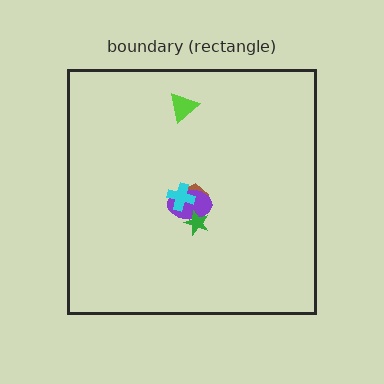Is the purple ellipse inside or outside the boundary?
Inside.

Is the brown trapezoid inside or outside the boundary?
Inside.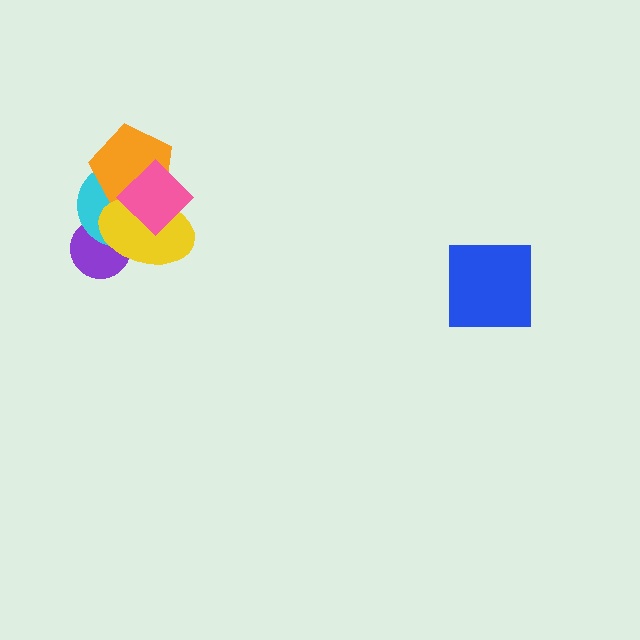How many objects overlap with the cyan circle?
4 objects overlap with the cyan circle.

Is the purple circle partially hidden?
Yes, it is partially covered by another shape.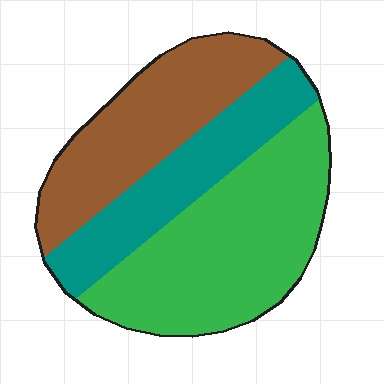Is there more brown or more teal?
Brown.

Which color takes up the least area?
Teal, at roughly 25%.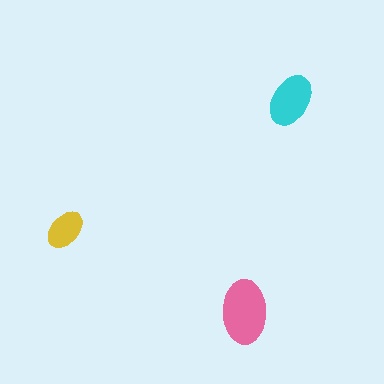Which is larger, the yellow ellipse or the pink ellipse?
The pink one.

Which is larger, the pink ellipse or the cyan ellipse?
The pink one.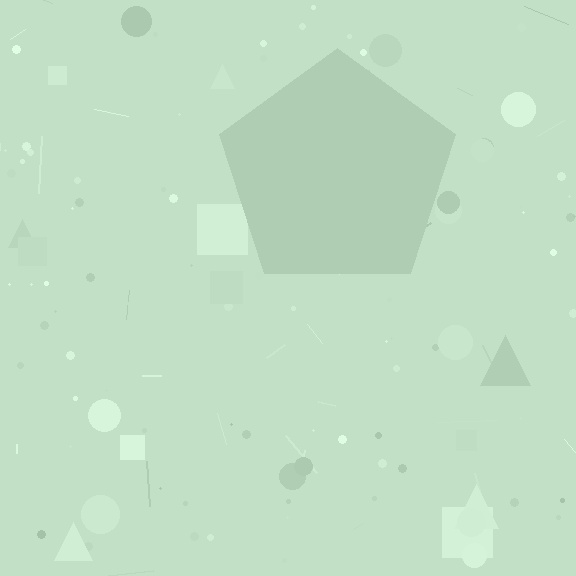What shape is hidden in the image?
A pentagon is hidden in the image.